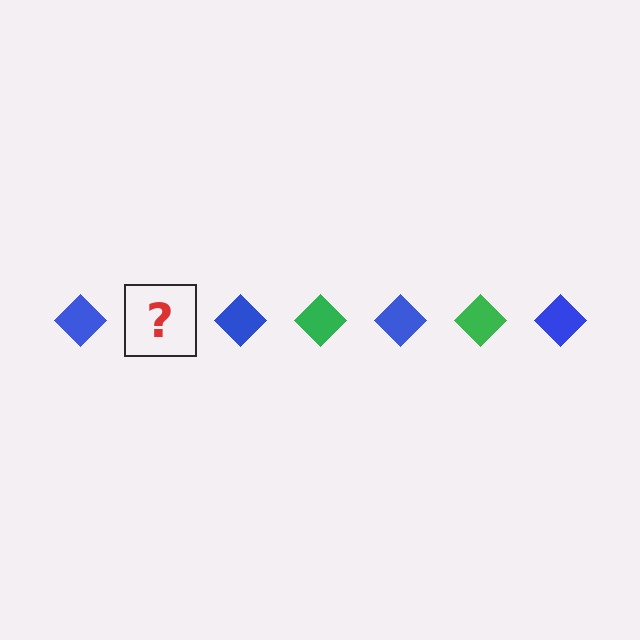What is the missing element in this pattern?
The missing element is a green diamond.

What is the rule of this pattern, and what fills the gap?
The rule is that the pattern cycles through blue, green diamonds. The gap should be filled with a green diamond.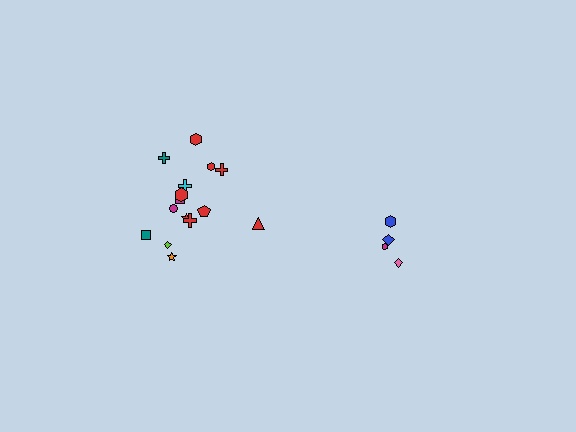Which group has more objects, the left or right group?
The left group.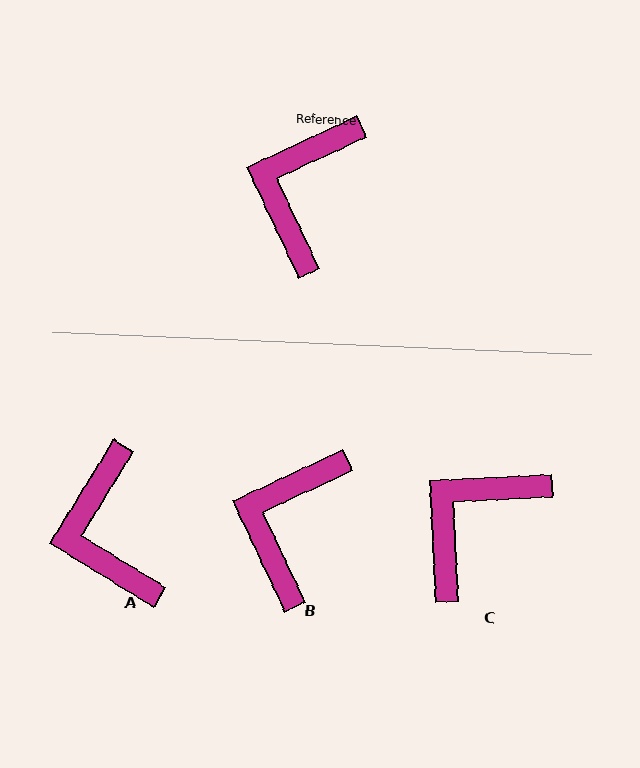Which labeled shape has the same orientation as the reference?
B.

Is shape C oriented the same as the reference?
No, it is off by about 22 degrees.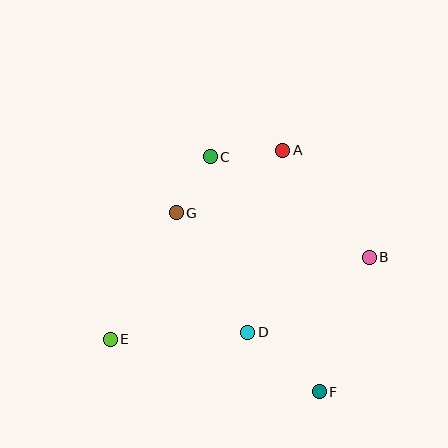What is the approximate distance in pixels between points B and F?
The distance between B and F is approximately 143 pixels.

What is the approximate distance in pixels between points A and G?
The distance between A and G is approximately 123 pixels.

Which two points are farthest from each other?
Points B and E are farthest from each other.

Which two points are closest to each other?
Points C and G are closest to each other.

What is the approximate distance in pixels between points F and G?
The distance between F and G is approximately 229 pixels.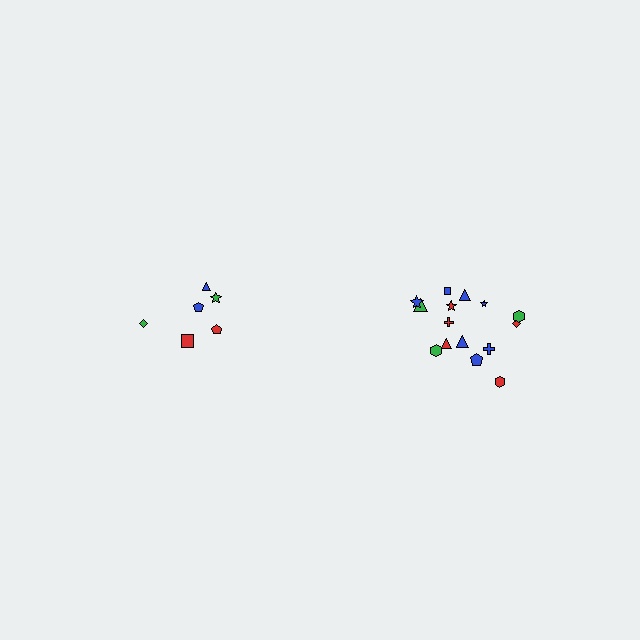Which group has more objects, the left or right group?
The right group.